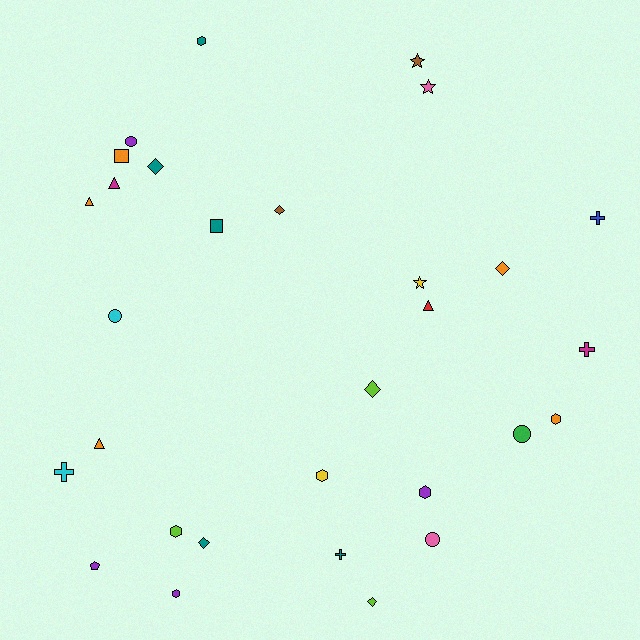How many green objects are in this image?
There is 1 green object.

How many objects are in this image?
There are 30 objects.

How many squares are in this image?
There are 2 squares.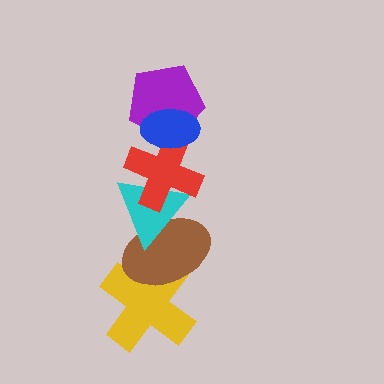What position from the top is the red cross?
The red cross is 3rd from the top.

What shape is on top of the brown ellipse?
The cyan triangle is on top of the brown ellipse.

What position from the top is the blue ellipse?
The blue ellipse is 1st from the top.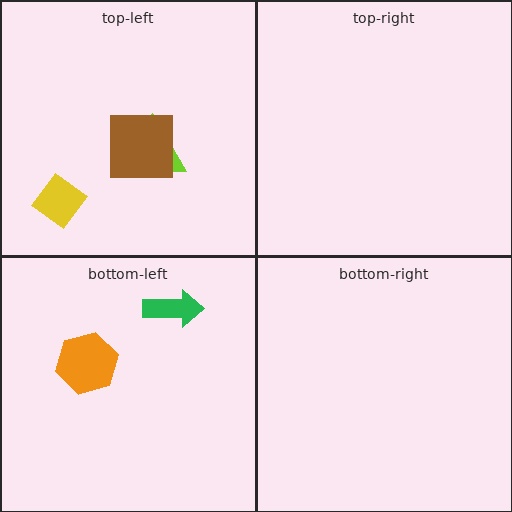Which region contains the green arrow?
The bottom-left region.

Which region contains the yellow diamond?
The top-left region.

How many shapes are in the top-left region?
3.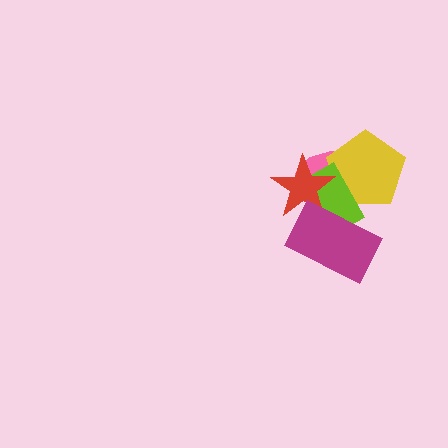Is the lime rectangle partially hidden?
Yes, it is partially covered by another shape.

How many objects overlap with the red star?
4 objects overlap with the red star.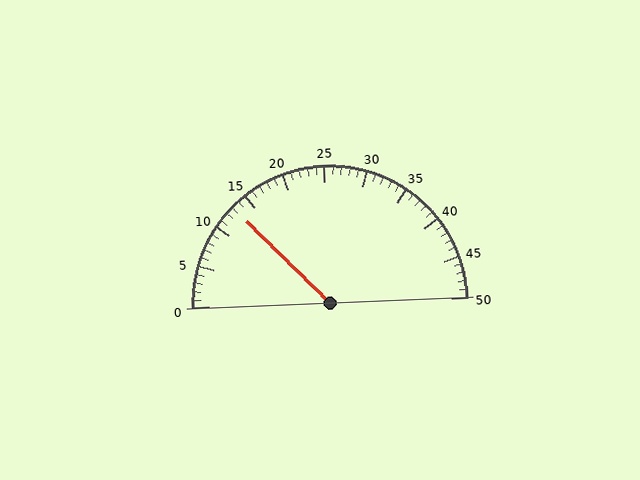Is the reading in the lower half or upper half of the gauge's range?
The reading is in the lower half of the range (0 to 50).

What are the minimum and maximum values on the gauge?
The gauge ranges from 0 to 50.